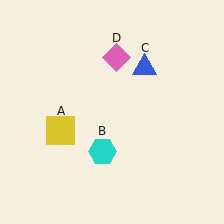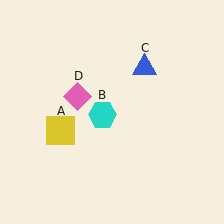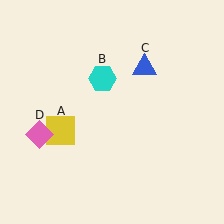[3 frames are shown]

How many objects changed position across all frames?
2 objects changed position: cyan hexagon (object B), pink diamond (object D).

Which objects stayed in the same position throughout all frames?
Yellow square (object A) and blue triangle (object C) remained stationary.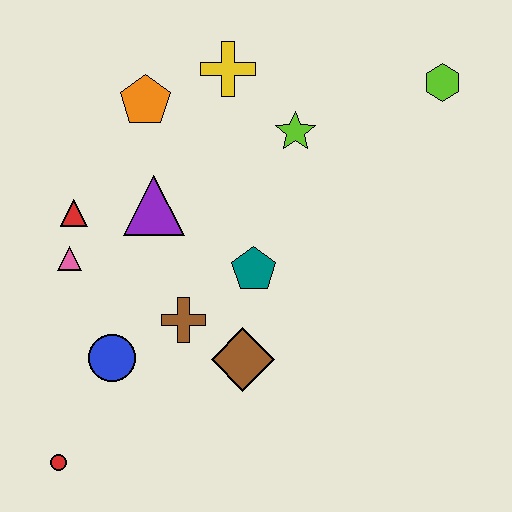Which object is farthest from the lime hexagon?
The red circle is farthest from the lime hexagon.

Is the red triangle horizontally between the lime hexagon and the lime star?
No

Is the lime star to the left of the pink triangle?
No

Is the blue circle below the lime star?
Yes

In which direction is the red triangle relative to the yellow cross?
The red triangle is to the left of the yellow cross.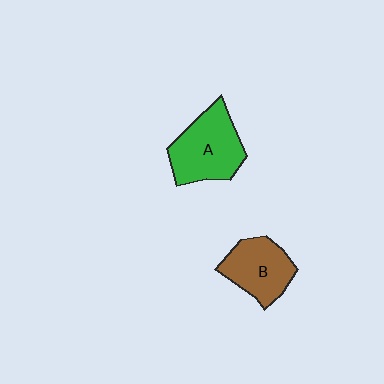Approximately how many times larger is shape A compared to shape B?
Approximately 1.2 times.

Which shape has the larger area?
Shape A (green).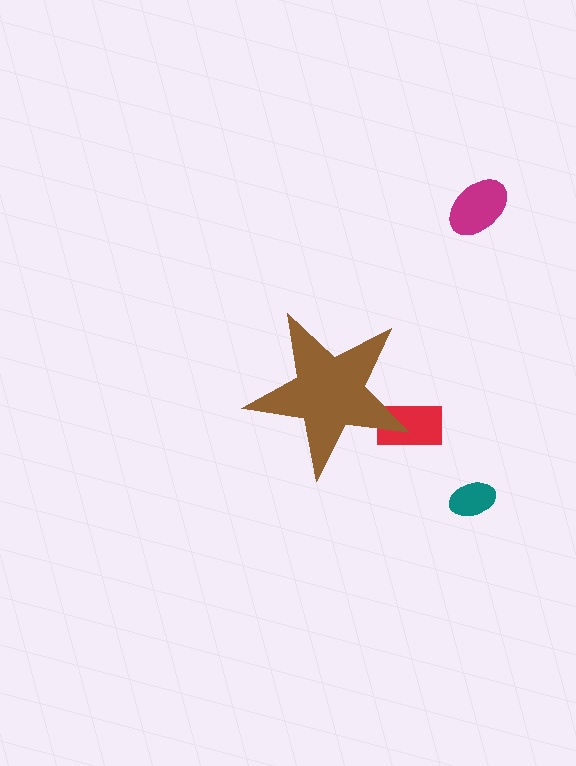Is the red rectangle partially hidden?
Yes, the red rectangle is partially hidden behind the brown star.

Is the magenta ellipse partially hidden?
No, the magenta ellipse is fully visible.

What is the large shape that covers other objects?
A brown star.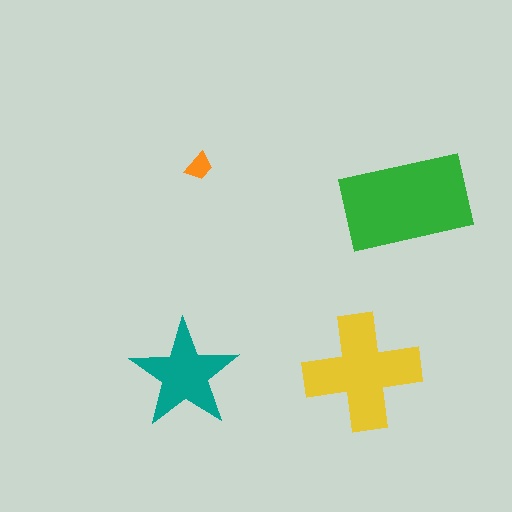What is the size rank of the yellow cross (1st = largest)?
2nd.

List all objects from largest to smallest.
The green rectangle, the yellow cross, the teal star, the orange trapezoid.